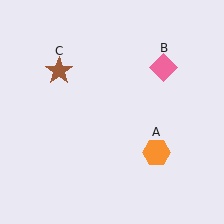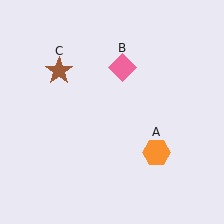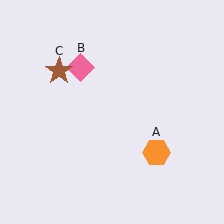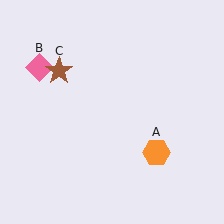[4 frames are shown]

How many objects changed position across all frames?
1 object changed position: pink diamond (object B).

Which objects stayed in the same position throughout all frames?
Orange hexagon (object A) and brown star (object C) remained stationary.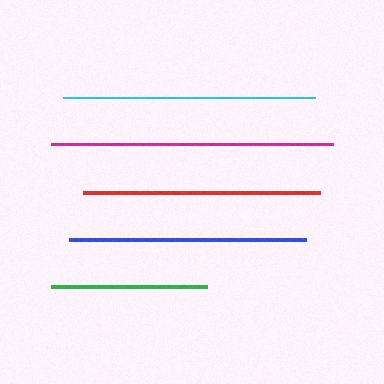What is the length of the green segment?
The green segment is approximately 156 pixels long.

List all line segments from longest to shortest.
From longest to shortest: magenta, cyan, blue, red, green.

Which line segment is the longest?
The magenta line is the longest at approximately 282 pixels.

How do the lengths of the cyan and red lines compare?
The cyan and red lines are approximately the same length.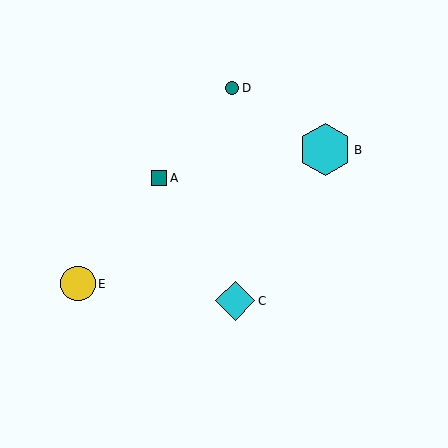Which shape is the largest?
The cyan hexagon (labeled B) is the largest.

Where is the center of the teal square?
The center of the teal square is at (159, 178).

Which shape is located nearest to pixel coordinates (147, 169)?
The teal square (labeled A) at (159, 178) is nearest to that location.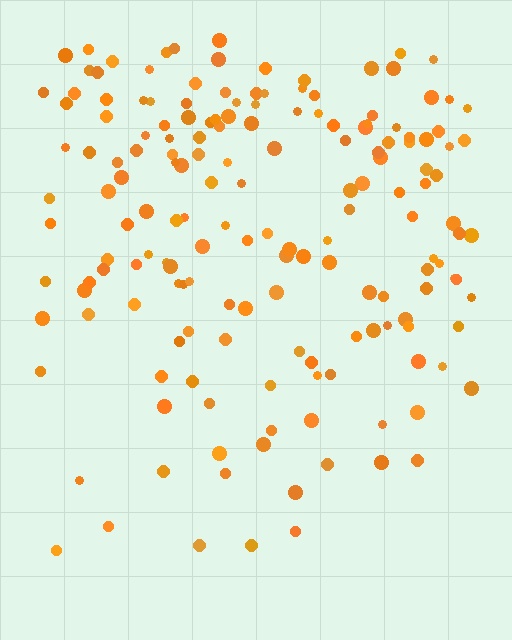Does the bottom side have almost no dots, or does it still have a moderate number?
Still a moderate number, just noticeably fewer than the top.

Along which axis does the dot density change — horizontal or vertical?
Vertical.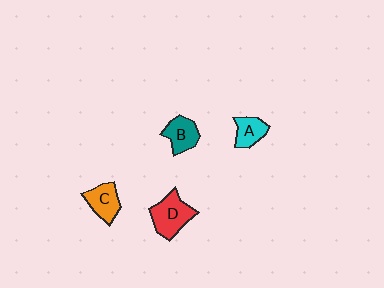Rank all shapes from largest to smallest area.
From largest to smallest: D (red), C (orange), B (teal), A (cyan).